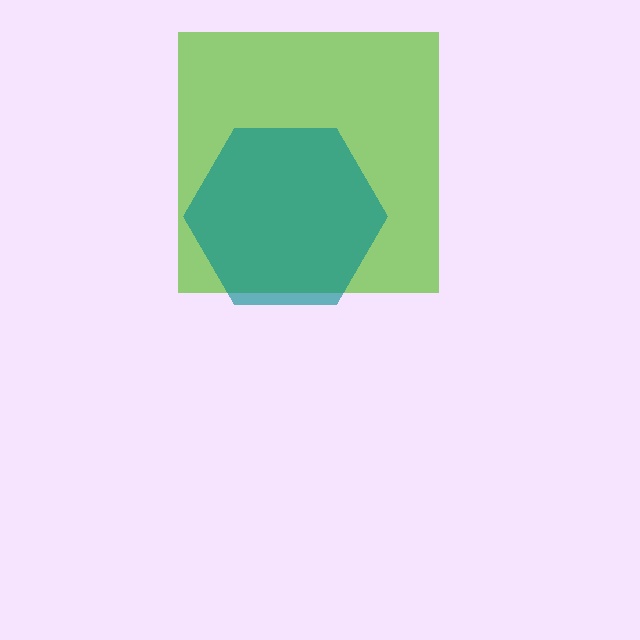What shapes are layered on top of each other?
The layered shapes are: a lime square, a teal hexagon.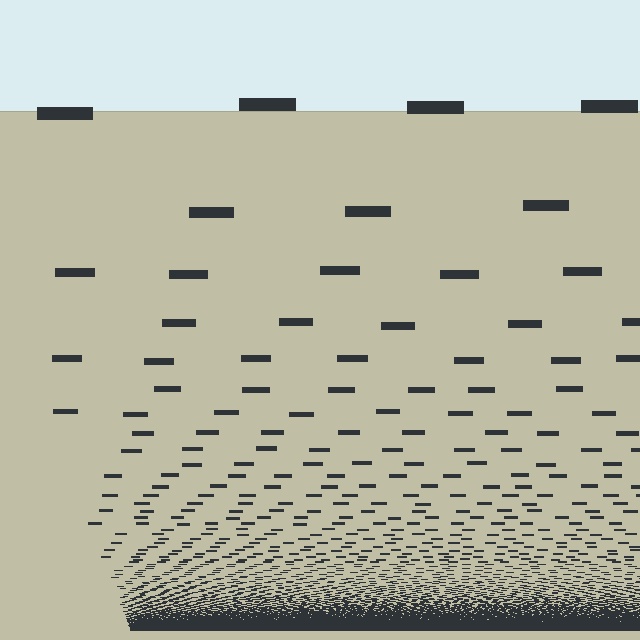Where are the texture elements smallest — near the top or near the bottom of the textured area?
Near the bottom.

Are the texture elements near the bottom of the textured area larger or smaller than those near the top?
Smaller. The gradient is inverted — elements near the bottom are smaller and denser.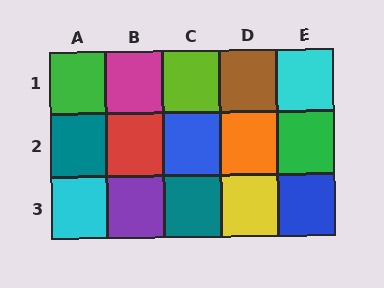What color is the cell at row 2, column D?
Orange.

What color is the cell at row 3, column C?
Teal.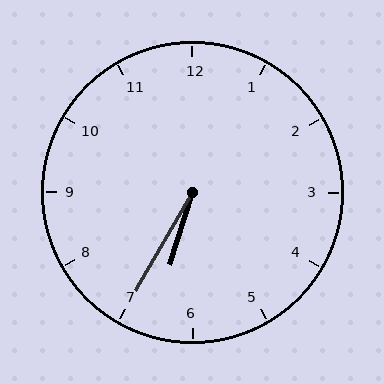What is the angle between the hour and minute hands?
Approximately 12 degrees.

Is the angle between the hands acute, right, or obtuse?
It is acute.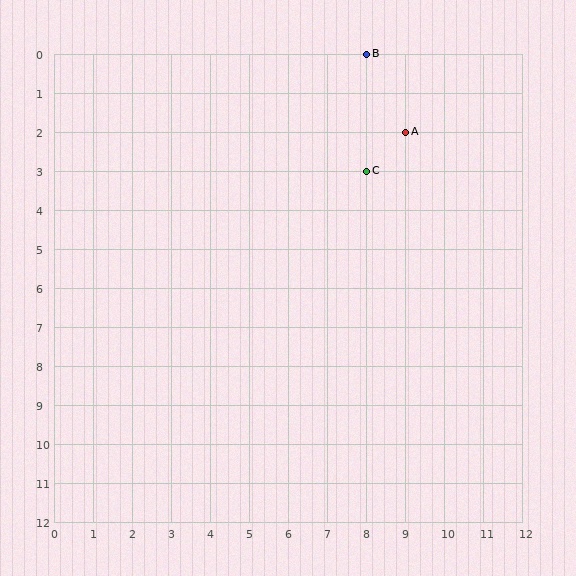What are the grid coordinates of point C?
Point C is at grid coordinates (8, 3).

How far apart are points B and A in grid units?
Points B and A are 1 column and 2 rows apart (about 2.2 grid units diagonally).